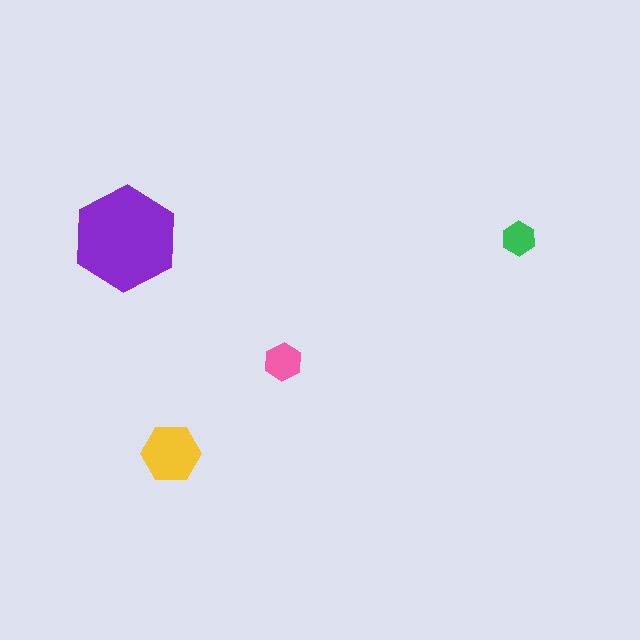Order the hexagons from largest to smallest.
the purple one, the yellow one, the pink one, the green one.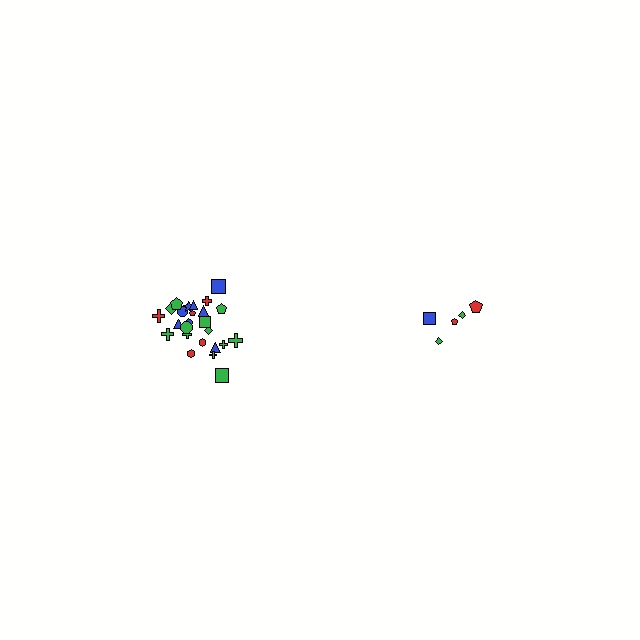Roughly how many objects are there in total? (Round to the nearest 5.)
Roughly 30 objects in total.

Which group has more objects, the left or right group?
The left group.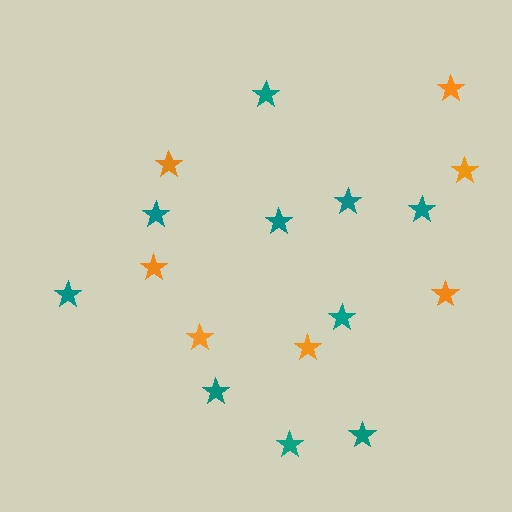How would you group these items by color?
There are 2 groups: one group of teal stars (10) and one group of orange stars (7).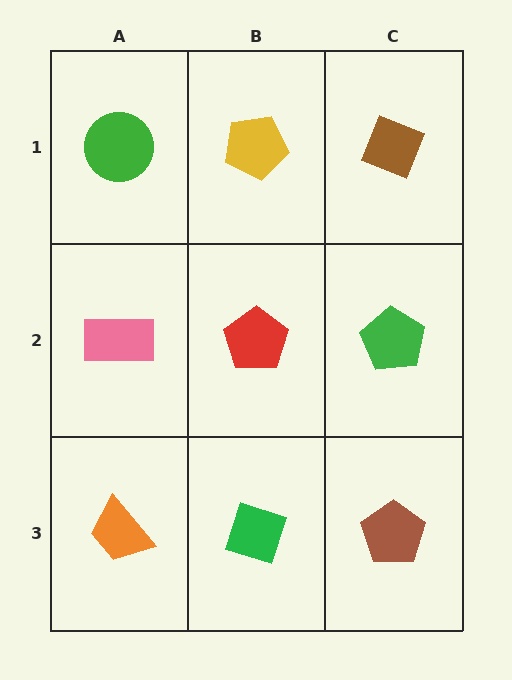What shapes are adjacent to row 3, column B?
A red pentagon (row 2, column B), an orange trapezoid (row 3, column A), a brown pentagon (row 3, column C).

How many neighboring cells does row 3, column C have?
2.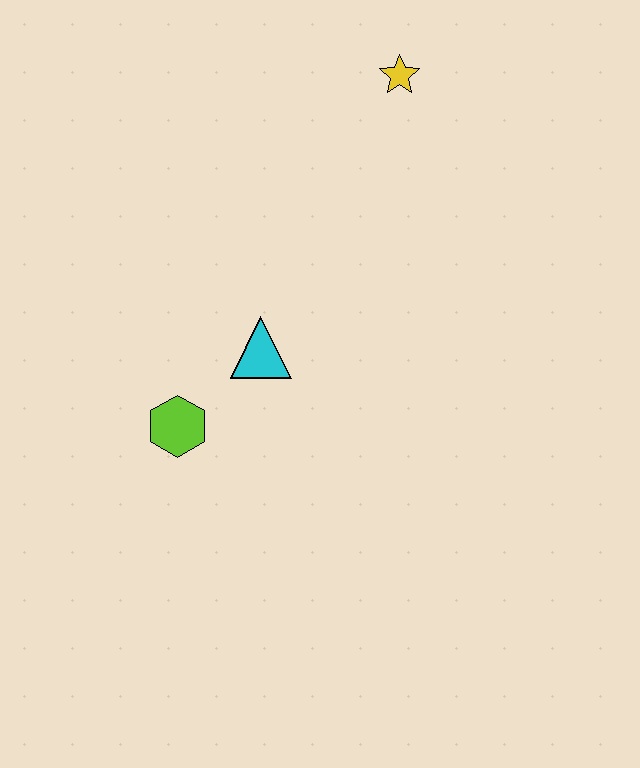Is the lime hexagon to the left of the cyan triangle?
Yes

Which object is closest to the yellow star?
The cyan triangle is closest to the yellow star.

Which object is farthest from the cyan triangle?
The yellow star is farthest from the cyan triangle.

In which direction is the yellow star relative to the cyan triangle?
The yellow star is above the cyan triangle.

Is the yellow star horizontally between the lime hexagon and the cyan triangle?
No